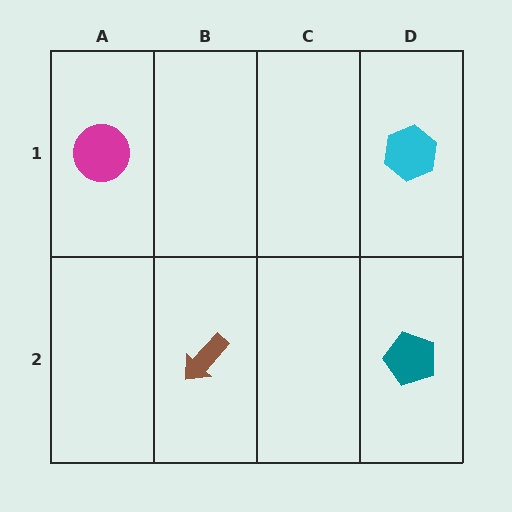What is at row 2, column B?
A brown arrow.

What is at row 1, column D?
A cyan hexagon.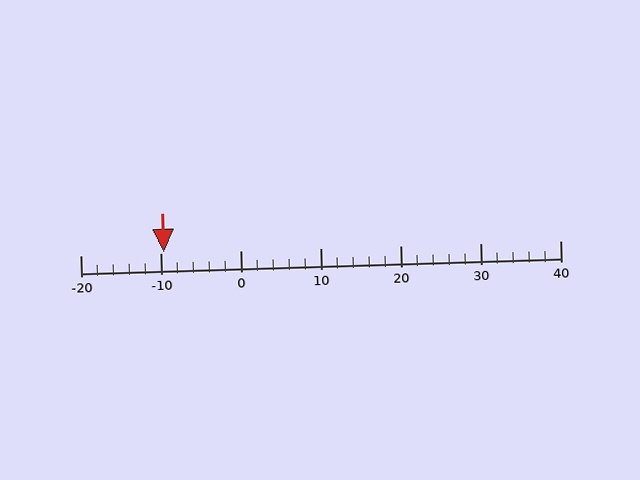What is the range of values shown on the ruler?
The ruler shows values from -20 to 40.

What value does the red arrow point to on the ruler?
The red arrow points to approximately -10.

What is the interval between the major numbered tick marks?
The major tick marks are spaced 10 units apart.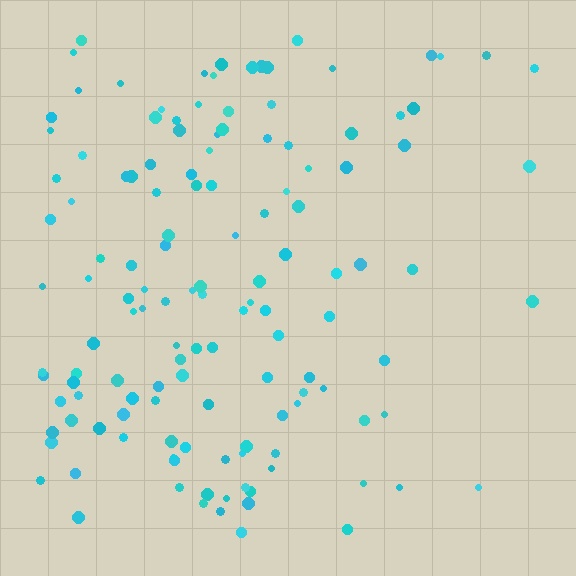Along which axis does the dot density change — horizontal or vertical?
Horizontal.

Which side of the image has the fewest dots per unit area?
The right.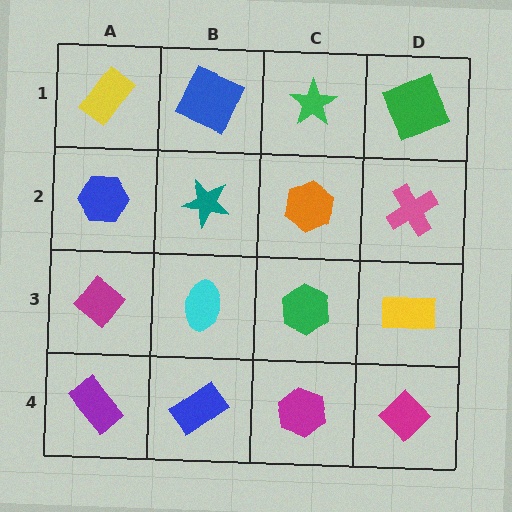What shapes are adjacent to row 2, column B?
A blue square (row 1, column B), a cyan ellipse (row 3, column B), a blue hexagon (row 2, column A), an orange hexagon (row 2, column C).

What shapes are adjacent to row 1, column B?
A teal star (row 2, column B), a yellow rectangle (row 1, column A), a green star (row 1, column C).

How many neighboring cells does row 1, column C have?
3.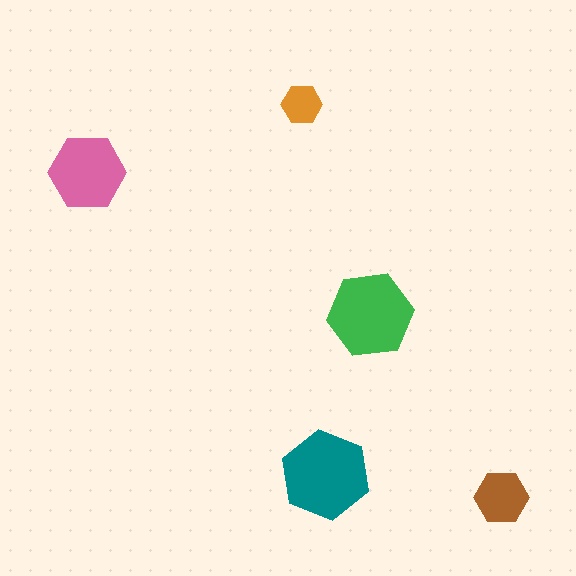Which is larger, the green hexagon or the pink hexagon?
The green one.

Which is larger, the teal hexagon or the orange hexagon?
The teal one.